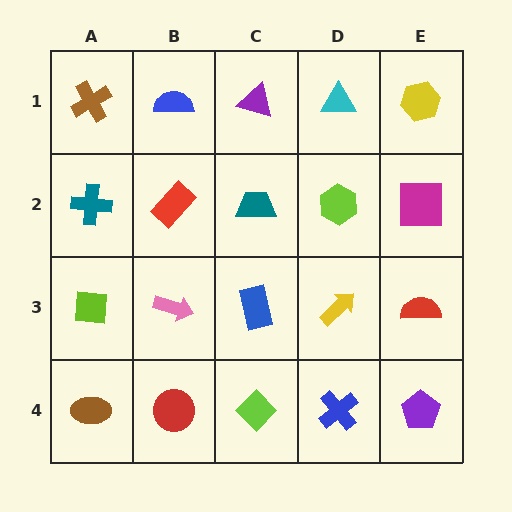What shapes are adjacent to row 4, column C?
A blue rectangle (row 3, column C), a red circle (row 4, column B), a blue cross (row 4, column D).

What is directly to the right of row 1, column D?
A yellow hexagon.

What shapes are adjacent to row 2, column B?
A blue semicircle (row 1, column B), a pink arrow (row 3, column B), a teal cross (row 2, column A), a teal trapezoid (row 2, column C).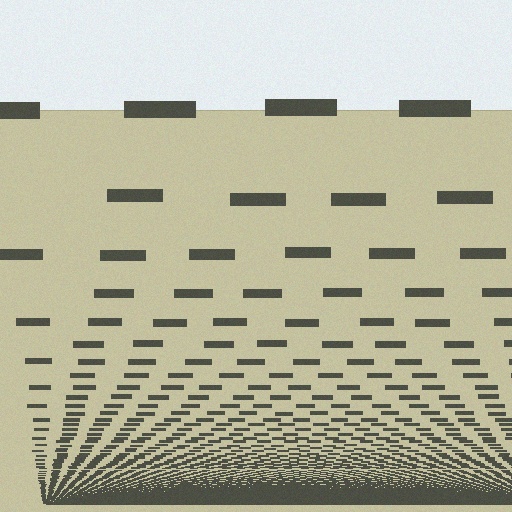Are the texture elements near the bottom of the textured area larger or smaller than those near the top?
Smaller. The gradient is inverted — elements near the bottom are smaller and denser.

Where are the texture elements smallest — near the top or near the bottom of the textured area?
Near the bottom.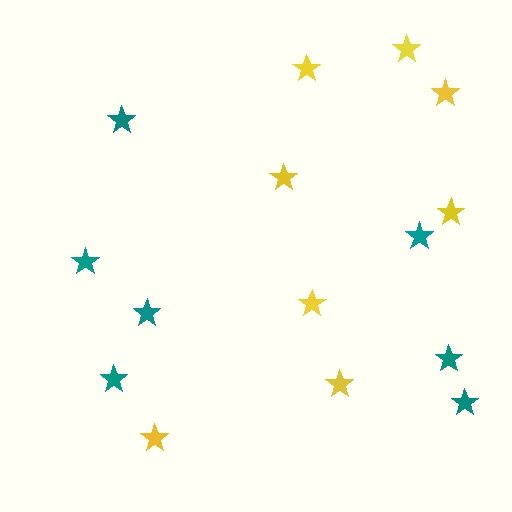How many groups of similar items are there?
There are 2 groups: one group of yellow stars (8) and one group of teal stars (7).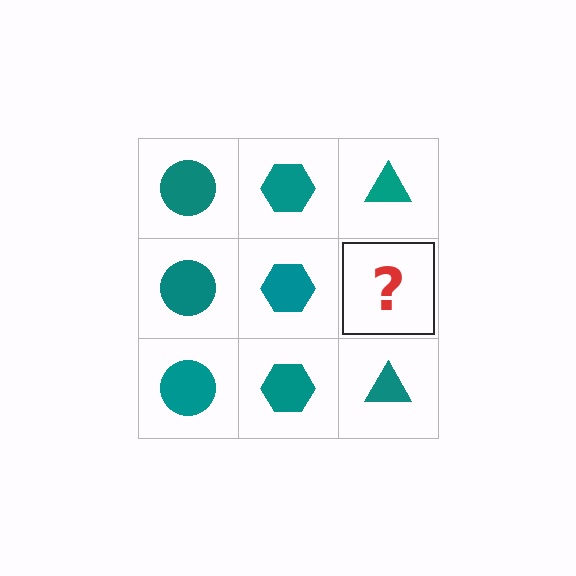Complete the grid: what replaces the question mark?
The question mark should be replaced with a teal triangle.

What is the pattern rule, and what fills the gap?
The rule is that each column has a consistent shape. The gap should be filled with a teal triangle.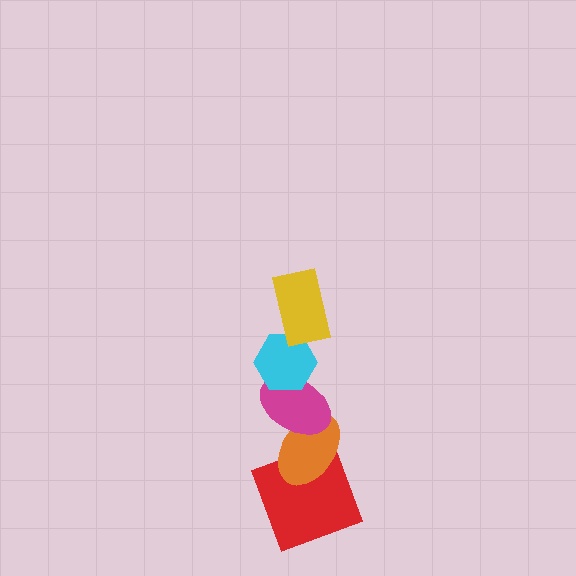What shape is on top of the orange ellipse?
The magenta ellipse is on top of the orange ellipse.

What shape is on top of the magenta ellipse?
The cyan hexagon is on top of the magenta ellipse.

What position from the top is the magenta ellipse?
The magenta ellipse is 3rd from the top.